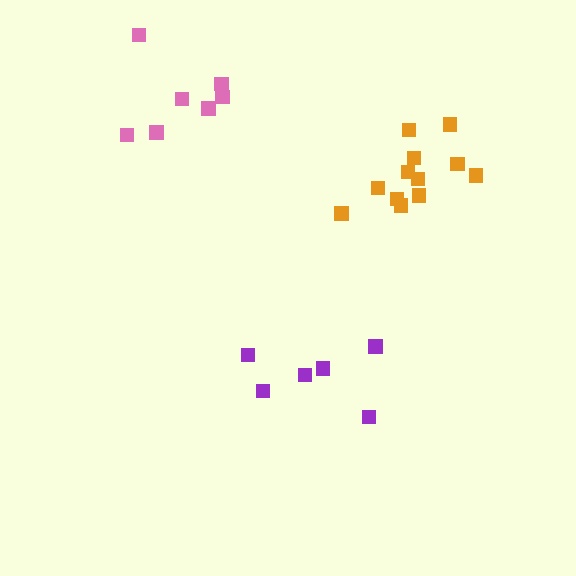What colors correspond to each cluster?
The clusters are colored: orange, purple, pink.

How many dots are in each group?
Group 1: 12 dots, Group 2: 6 dots, Group 3: 7 dots (25 total).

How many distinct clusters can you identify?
There are 3 distinct clusters.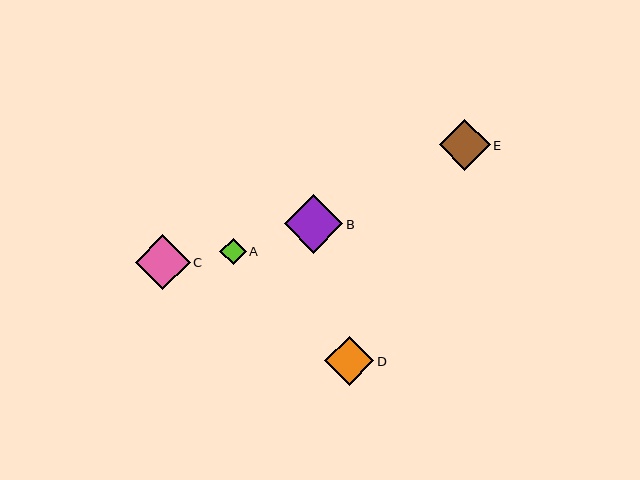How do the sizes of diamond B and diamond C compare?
Diamond B and diamond C are approximately the same size.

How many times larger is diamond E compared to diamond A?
Diamond E is approximately 1.9 times the size of diamond A.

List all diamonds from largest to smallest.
From largest to smallest: B, C, E, D, A.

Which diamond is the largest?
Diamond B is the largest with a size of approximately 58 pixels.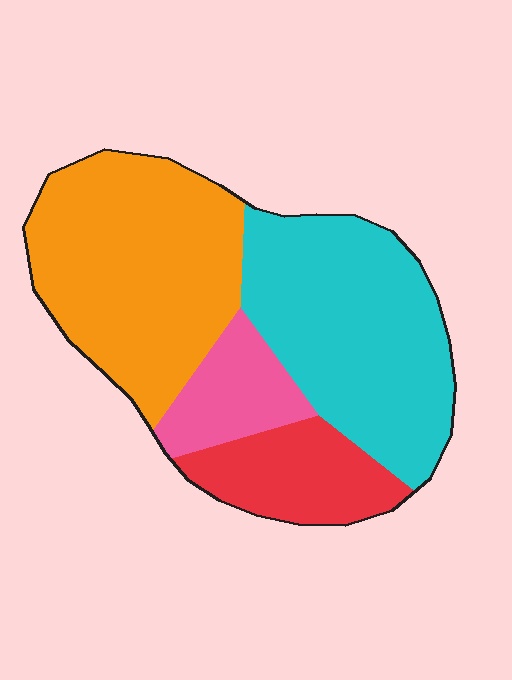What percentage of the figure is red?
Red takes up about one sixth (1/6) of the figure.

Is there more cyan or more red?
Cyan.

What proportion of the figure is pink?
Pink takes up about one tenth (1/10) of the figure.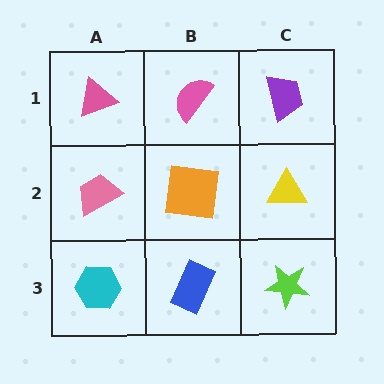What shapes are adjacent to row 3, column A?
A pink trapezoid (row 2, column A), a blue rectangle (row 3, column B).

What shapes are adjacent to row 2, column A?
A pink triangle (row 1, column A), a cyan hexagon (row 3, column A), an orange square (row 2, column B).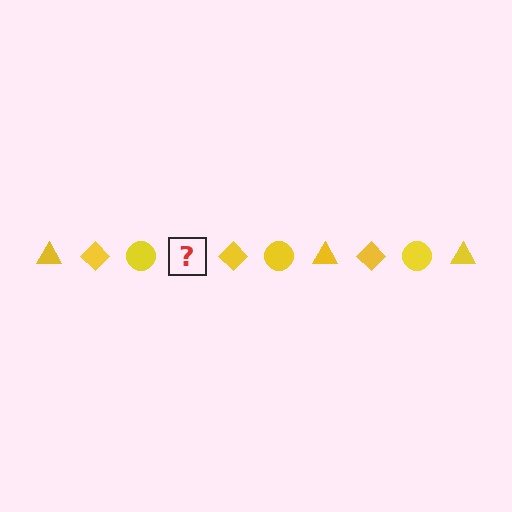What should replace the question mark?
The question mark should be replaced with a yellow triangle.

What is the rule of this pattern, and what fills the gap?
The rule is that the pattern cycles through triangle, diamond, circle shapes in yellow. The gap should be filled with a yellow triangle.